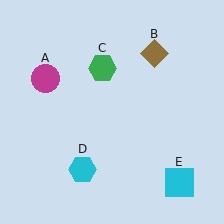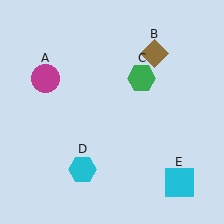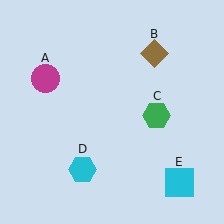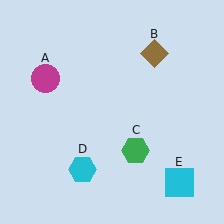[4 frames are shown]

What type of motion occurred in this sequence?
The green hexagon (object C) rotated clockwise around the center of the scene.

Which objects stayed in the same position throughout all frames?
Magenta circle (object A) and brown diamond (object B) and cyan hexagon (object D) and cyan square (object E) remained stationary.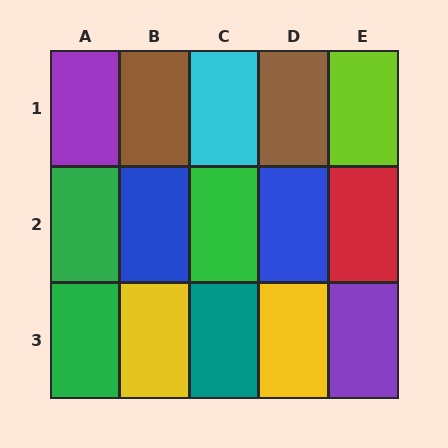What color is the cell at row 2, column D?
Blue.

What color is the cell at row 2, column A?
Green.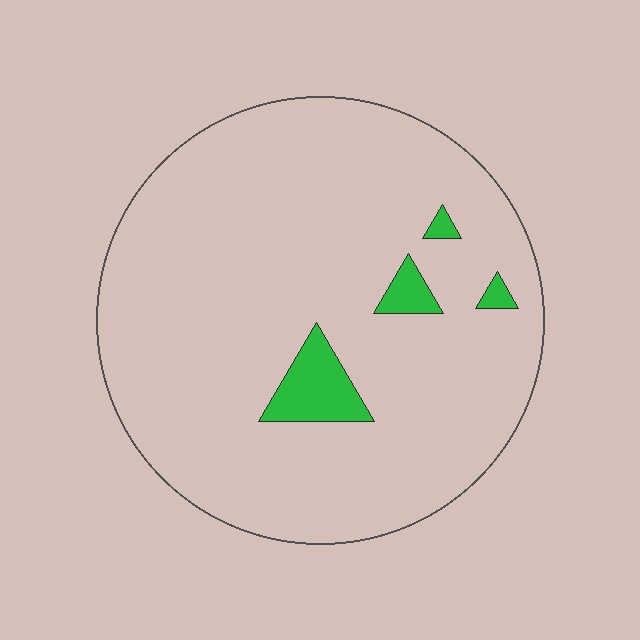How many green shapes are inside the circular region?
4.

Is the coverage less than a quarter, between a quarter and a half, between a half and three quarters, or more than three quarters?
Less than a quarter.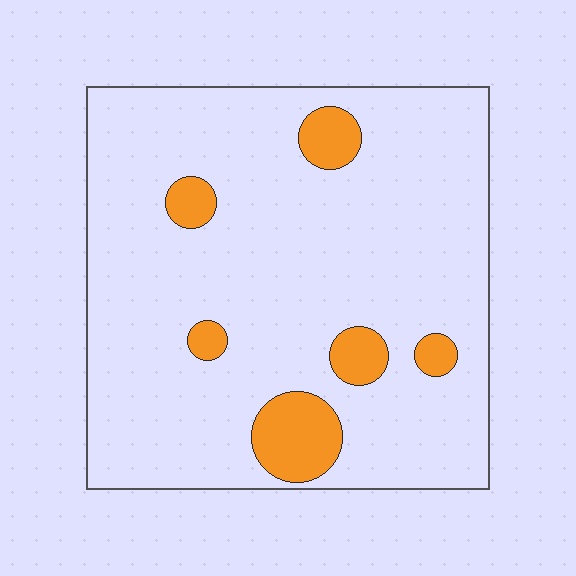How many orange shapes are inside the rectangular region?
6.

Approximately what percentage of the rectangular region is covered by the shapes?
Approximately 10%.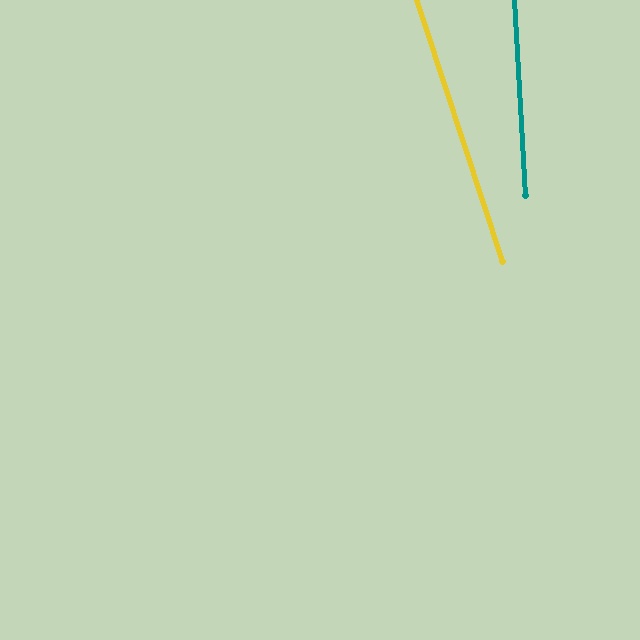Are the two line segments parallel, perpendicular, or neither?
Neither parallel nor perpendicular — they differ by about 15°.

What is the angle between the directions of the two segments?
Approximately 15 degrees.